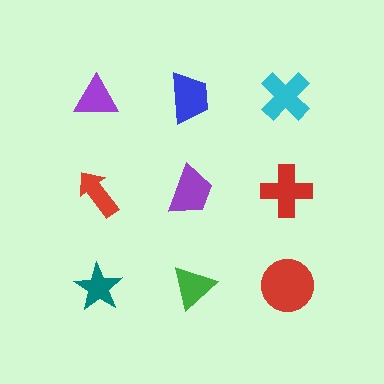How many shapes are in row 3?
3 shapes.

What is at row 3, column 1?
A teal star.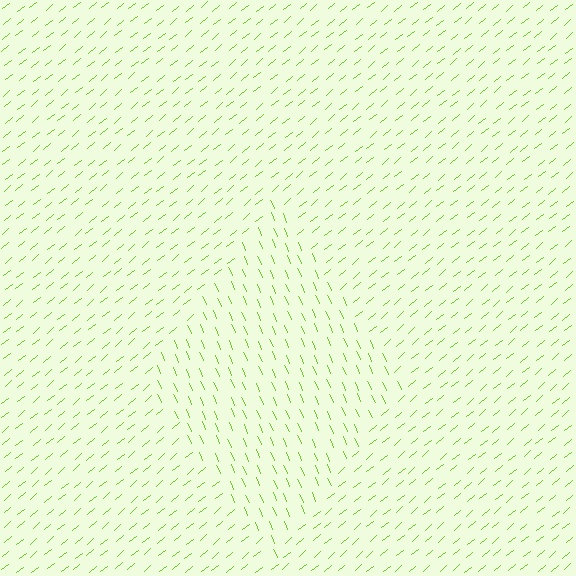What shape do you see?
I see a diamond.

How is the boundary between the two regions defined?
The boundary is defined purely by a change in line orientation (approximately 74 degrees difference). All lines are the same color and thickness.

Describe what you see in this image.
The image is filled with small lime line segments. A diamond region in the image has lines oriented differently from the surrounding lines, creating a visible texture boundary.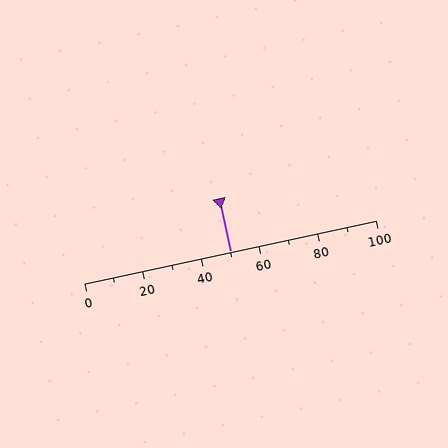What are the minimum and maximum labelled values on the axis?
The axis runs from 0 to 100.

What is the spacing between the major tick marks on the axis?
The major ticks are spaced 20 apart.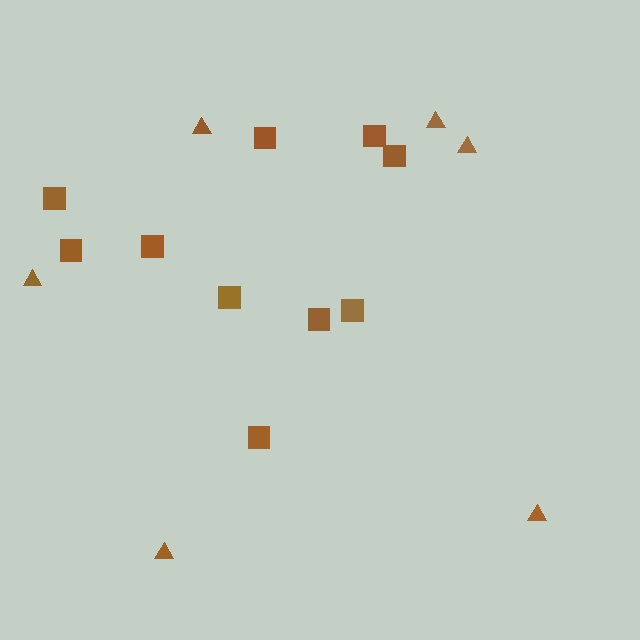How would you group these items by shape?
There are 2 groups: one group of triangles (6) and one group of squares (10).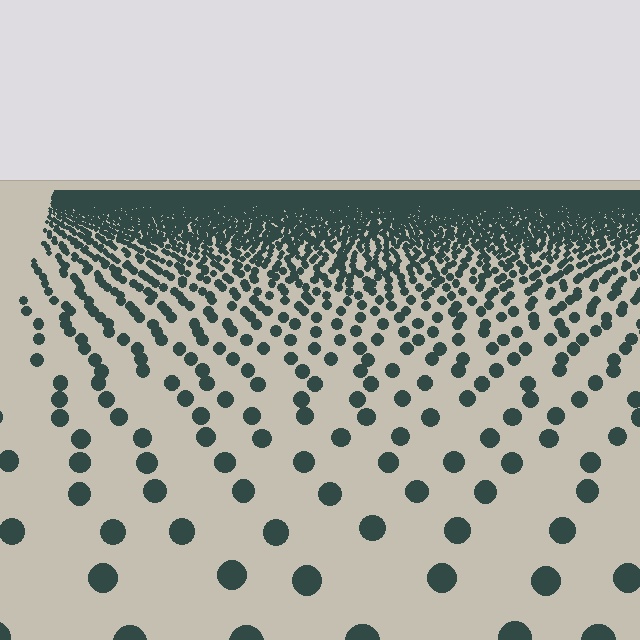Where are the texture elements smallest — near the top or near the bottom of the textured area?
Near the top.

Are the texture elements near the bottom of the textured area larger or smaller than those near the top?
Larger. Near the bottom, elements are closer to the viewer and appear at a bigger on-screen size.